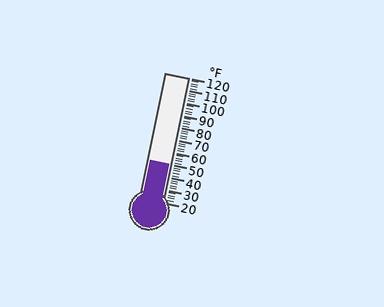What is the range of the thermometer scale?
The thermometer scale ranges from 20°F to 120°F.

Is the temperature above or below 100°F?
The temperature is below 100°F.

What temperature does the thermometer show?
The thermometer shows approximately 50°F.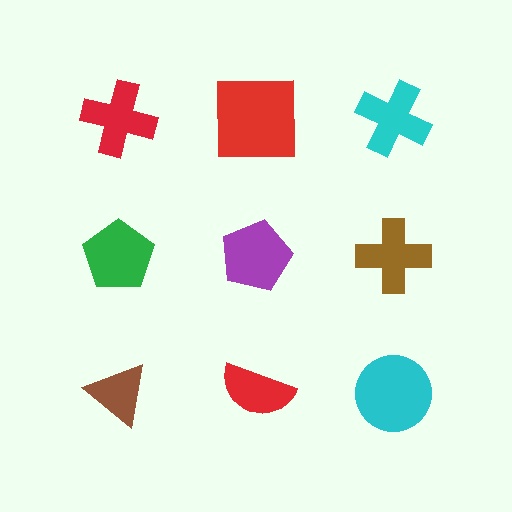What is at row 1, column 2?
A red square.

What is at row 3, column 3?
A cyan circle.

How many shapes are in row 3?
3 shapes.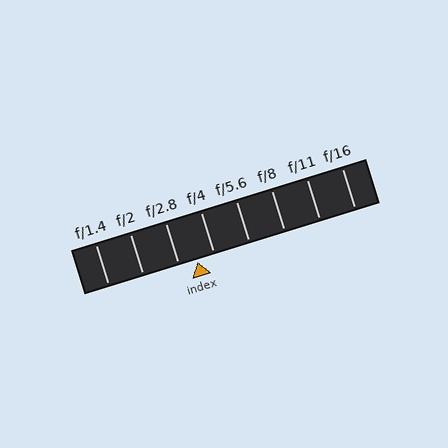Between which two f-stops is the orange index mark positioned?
The index mark is between f/2.8 and f/4.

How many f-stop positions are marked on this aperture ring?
There are 8 f-stop positions marked.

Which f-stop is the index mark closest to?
The index mark is closest to f/4.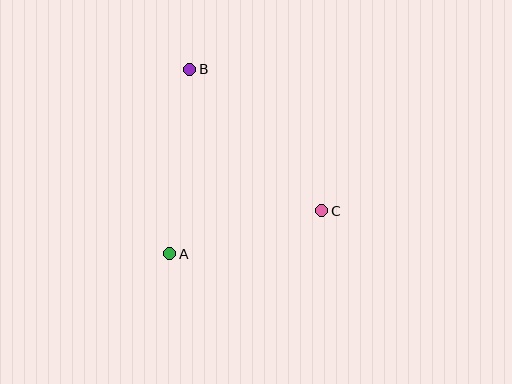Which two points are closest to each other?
Points A and C are closest to each other.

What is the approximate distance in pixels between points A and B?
The distance between A and B is approximately 186 pixels.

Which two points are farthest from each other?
Points B and C are farthest from each other.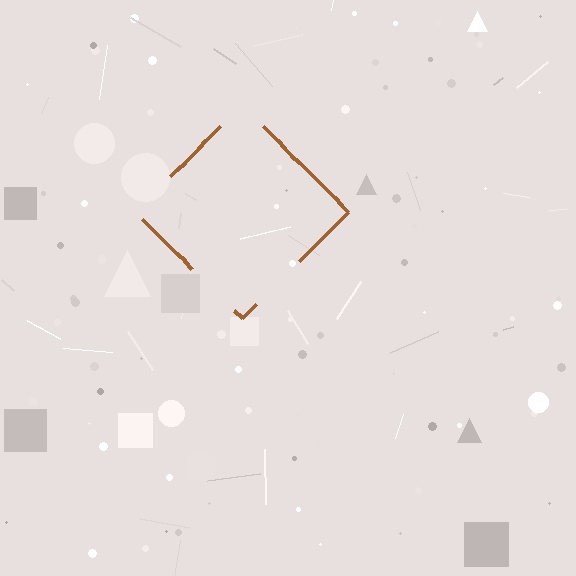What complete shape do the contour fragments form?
The contour fragments form a diamond.